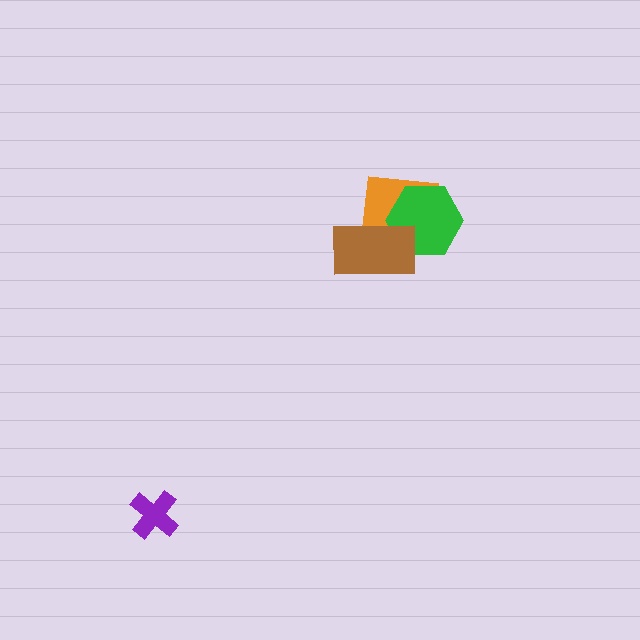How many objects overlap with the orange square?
2 objects overlap with the orange square.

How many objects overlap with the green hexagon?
2 objects overlap with the green hexagon.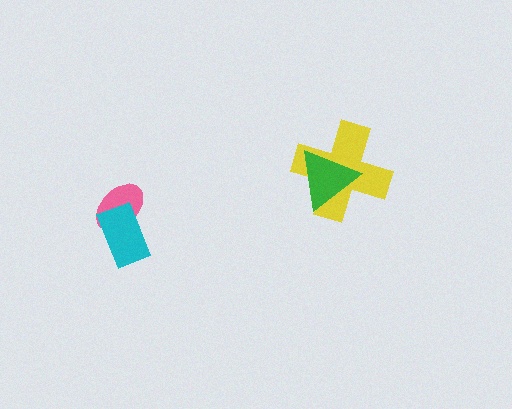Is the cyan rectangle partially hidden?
No, no other shape covers it.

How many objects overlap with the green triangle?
1 object overlaps with the green triangle.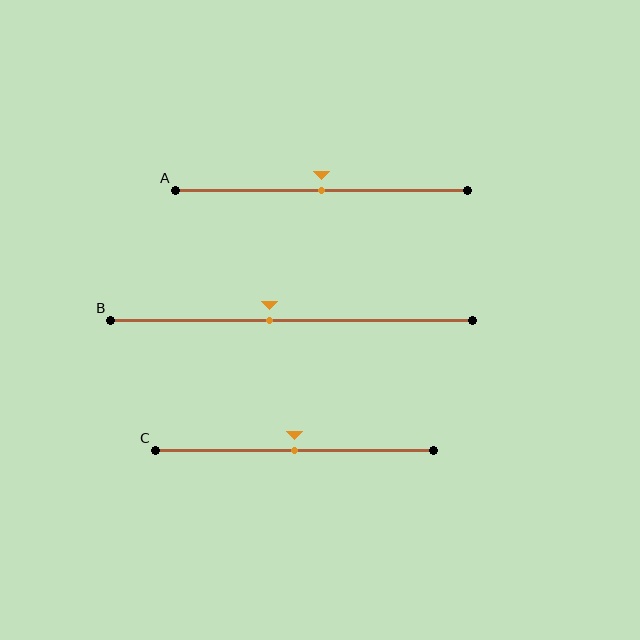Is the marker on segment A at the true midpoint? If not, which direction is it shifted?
Yes, the marker on segment A is at the true midpoint.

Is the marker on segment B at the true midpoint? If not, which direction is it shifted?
No, the marker on segment B is shifted to the left by about 6% of the segment length.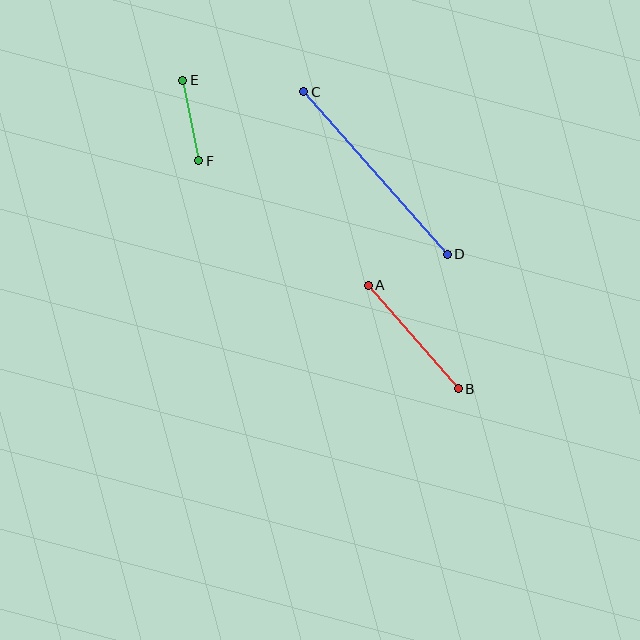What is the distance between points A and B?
The distance is approximately 137 pixels.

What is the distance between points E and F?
The distance is approximately 82 pixels.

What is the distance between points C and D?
The distance is approximately 217 pixels.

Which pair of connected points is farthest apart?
Points C and D are farthest apart.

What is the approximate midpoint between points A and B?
The midpoint is at approximately (413, 337) pixels.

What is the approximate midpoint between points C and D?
The midpoint is at approximately (375, 173) pixels.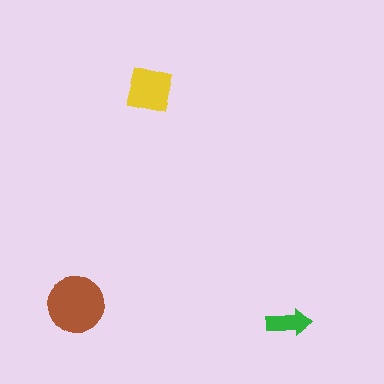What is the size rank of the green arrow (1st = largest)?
3rd.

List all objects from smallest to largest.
The green arrow, the yellow square, the brown circle.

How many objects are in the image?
There are 3 objects in the image.